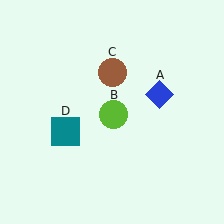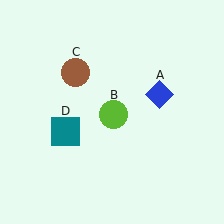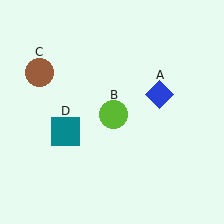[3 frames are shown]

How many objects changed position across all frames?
1 object changed position: brown circle (object C).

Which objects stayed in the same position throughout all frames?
Blue diamond (object A) and lime circle (object B) and teal square (object D) remained stationary.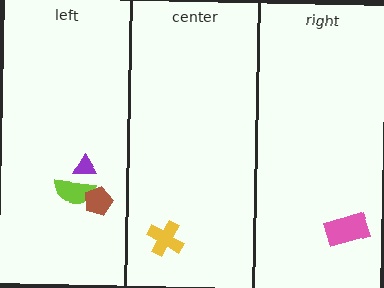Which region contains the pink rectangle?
The right region.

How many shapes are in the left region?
3.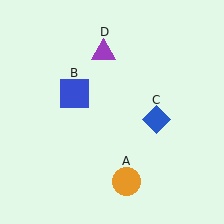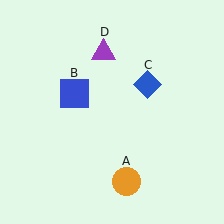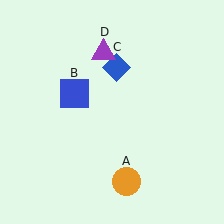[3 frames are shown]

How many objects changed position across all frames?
1 object changed position: blue diamond (object C).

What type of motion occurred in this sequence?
The blue diamond (object C) rotated counterclockwise around the center of the scene.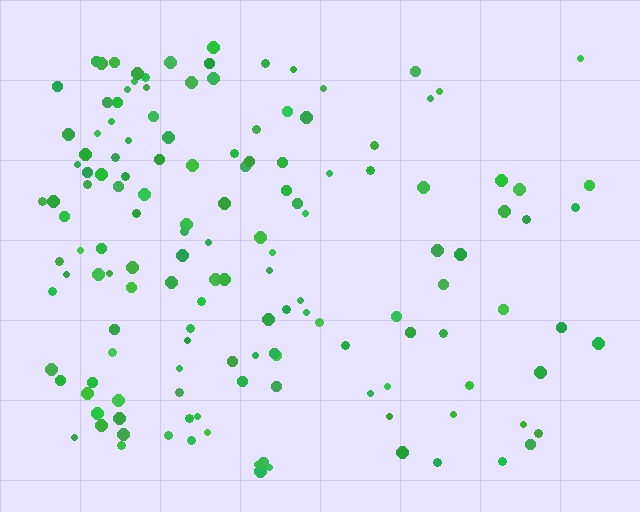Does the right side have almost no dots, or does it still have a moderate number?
Still a moderate number, just noticeably fewer than the left.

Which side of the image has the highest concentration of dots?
The left.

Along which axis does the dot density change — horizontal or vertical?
Horizontal.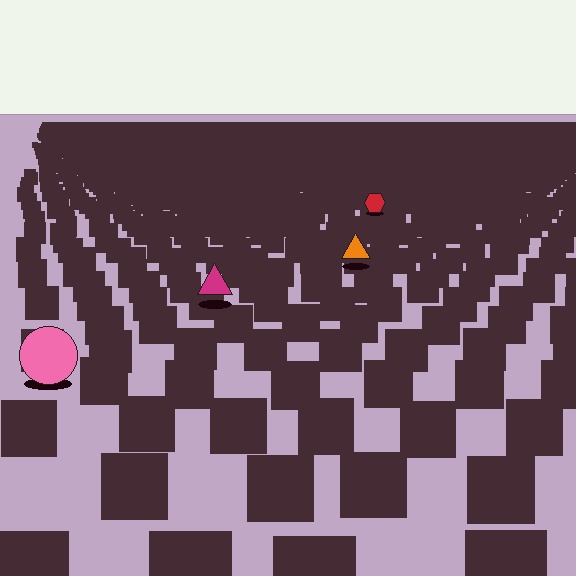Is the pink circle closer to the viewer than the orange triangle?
Yes. The pink circle is closer — you can tell from the texture gradient: the ground texture is coarser near it.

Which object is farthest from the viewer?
The red hexagon is farthest from the viewer. It appears smaller and the ground texture around it is denser.